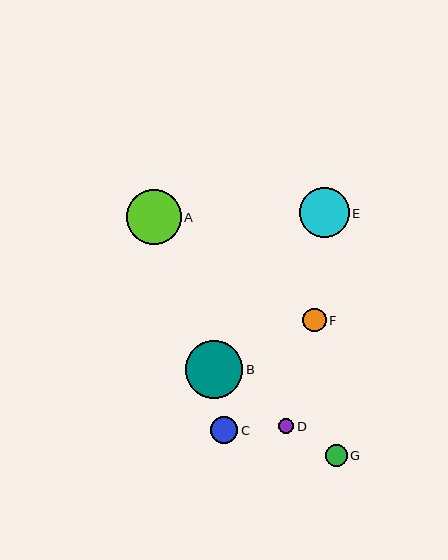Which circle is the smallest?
Circle D is the smallest with a size of approximately 16 pixels.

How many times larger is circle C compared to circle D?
Circle C is approximately 1.7 times the size of circle D.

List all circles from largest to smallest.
From largest to smallest: B, A, E, C, F, G, D.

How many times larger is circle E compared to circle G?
Circle E is approximately 2.3 times the size of circle G.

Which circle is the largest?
Circle B is the largest with a size of approximately 58 pixels.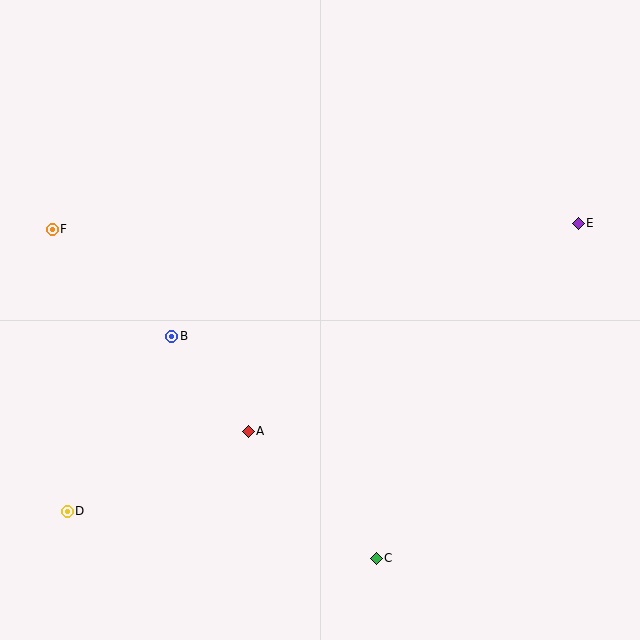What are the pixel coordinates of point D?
Point D is at (67, 511).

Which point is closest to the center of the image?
Point A at (248, 431) is closest to the center.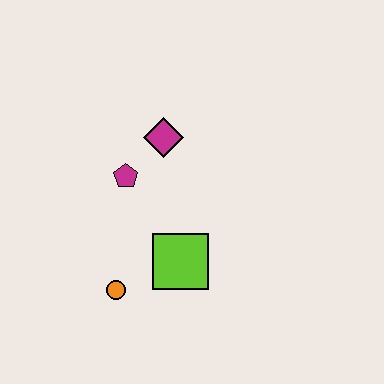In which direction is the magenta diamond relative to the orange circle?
The magenta diamond is above the orange circle.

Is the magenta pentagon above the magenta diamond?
No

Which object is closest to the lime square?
The orange circle is closest to the lime square.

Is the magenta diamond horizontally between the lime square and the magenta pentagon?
Yes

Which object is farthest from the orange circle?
The magenta diamond is farthest from the orange circle.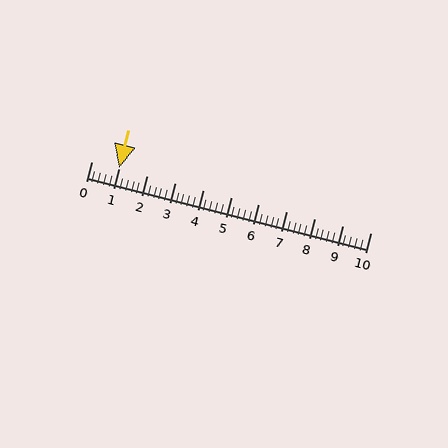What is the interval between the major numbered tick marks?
The major tick marks are spaced 1 units apart.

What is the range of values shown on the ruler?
The ruler shows values from 0 to 10.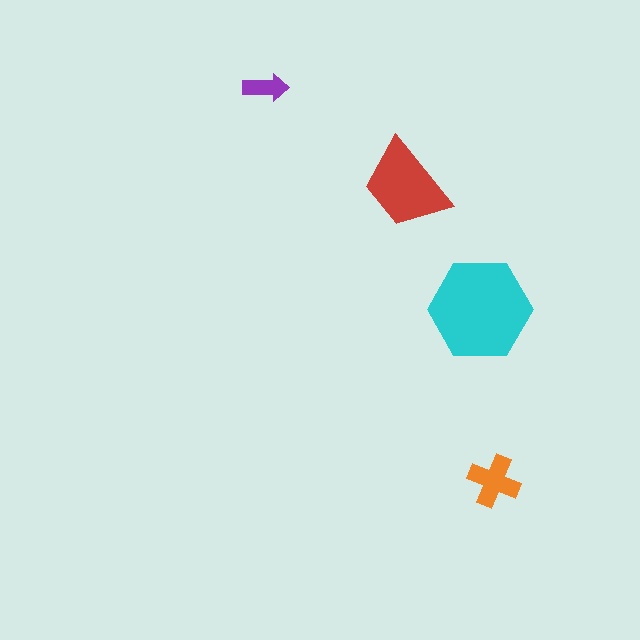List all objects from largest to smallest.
The cyan hexagon, the red trapezoid, the orange cross, the purple arrow.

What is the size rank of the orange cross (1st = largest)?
3rd.